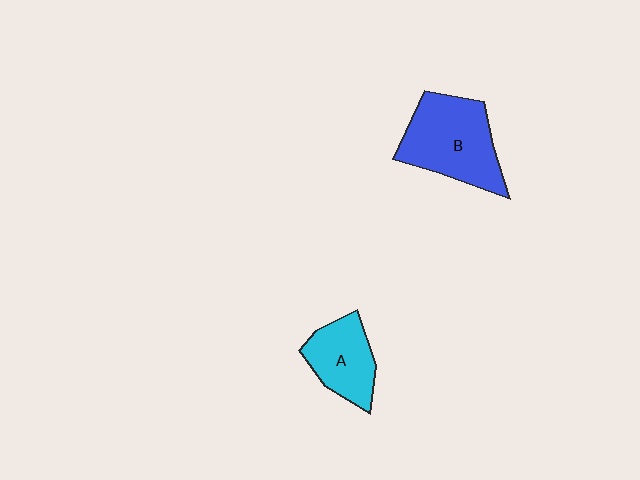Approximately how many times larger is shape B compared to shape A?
Approximately 1.5 times.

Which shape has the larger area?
Shape B (blue).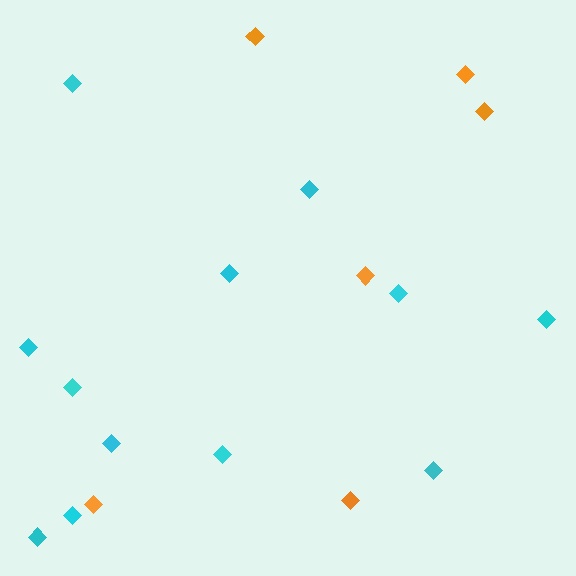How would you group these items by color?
There are 2 groups: one group of cyan diamonds (12) and one group of orange diamonds (6).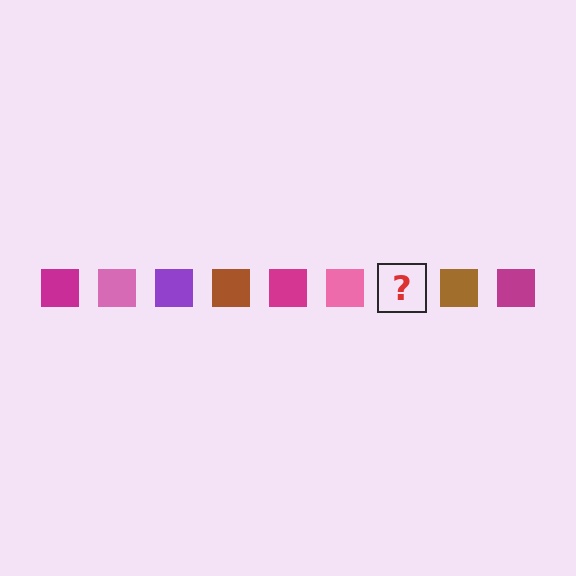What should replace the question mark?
The question mark should be replaced with a purple square.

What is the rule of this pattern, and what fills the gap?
The rule is that the pattern cycles through magenta, pink, purple, brown squares. The gap should be filled with a purple square.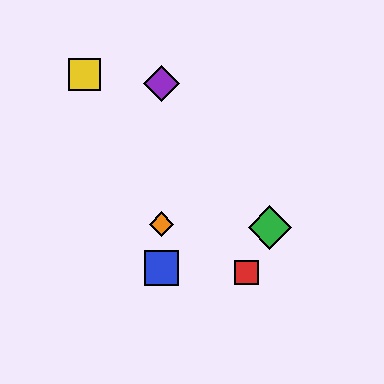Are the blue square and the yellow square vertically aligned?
No, the blue square is at x≈162 and the yellow square is at x≈84.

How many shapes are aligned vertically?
3 shapes (the blue square, the purple diamond, the orange diamond) are aligned vertically.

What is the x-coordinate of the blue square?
The blue square is at x≈162.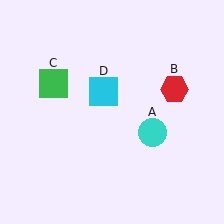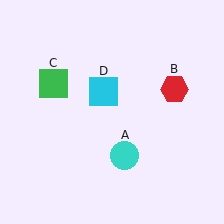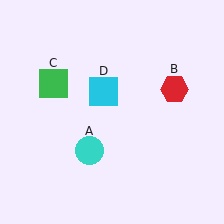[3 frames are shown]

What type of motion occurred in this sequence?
The cyan circle (object A) rotated clockwise around the center of the scene.